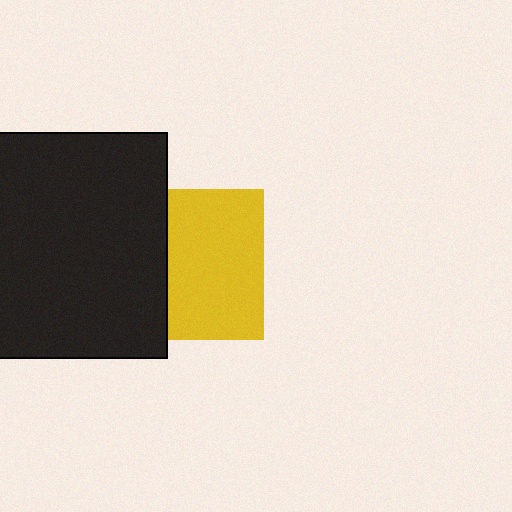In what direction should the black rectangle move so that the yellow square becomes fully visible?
The black rectangle should move left. That is the shortest direction to clear the overlap and leave the yellow square fully visible.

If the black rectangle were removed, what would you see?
You would see the complete yellow square.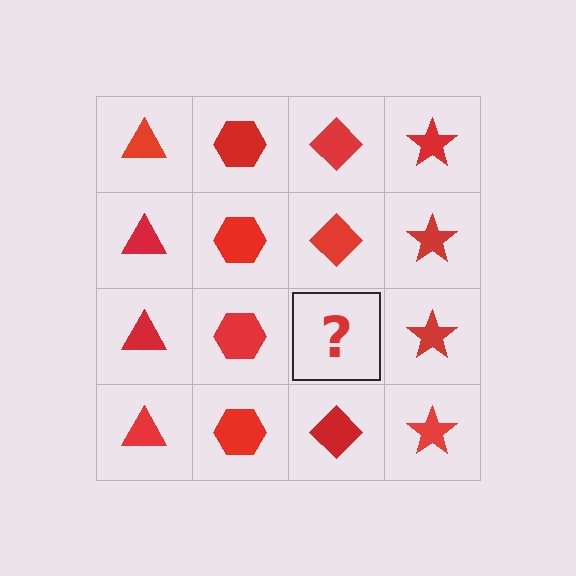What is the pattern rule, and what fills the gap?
The rule is that each column has a consistent shape. The gap should be filled with a red diamond.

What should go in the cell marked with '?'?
The missing cell should contain a red diamond.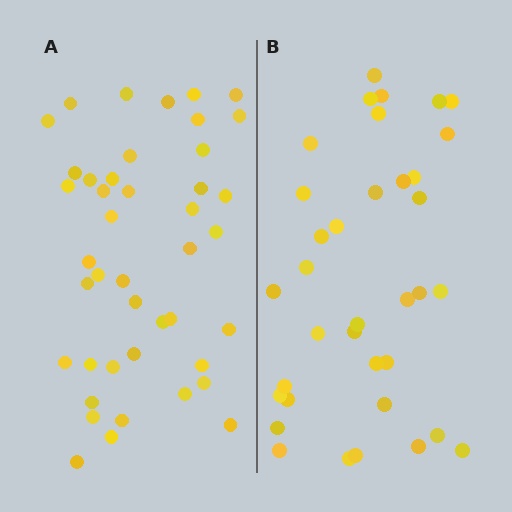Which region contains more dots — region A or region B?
Region A (the left region) has more dots.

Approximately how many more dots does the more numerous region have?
Region A has roughly 8 or so more dots than region B.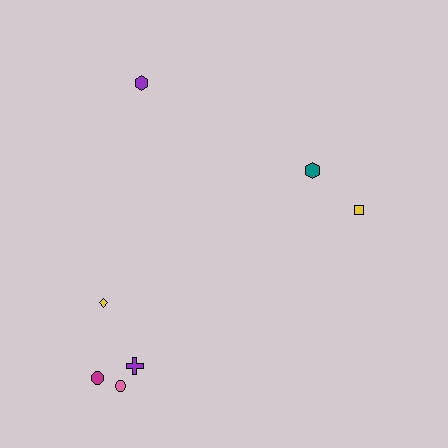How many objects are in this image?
There are 7 objects.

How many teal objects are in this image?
There is 1 teal object.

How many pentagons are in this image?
There are no pentagons.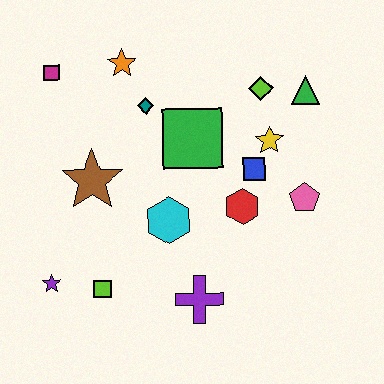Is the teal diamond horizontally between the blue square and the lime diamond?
No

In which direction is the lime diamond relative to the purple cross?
The lime diamond is above the purple cross.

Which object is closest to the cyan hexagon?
The red hexagon is closest to the cyan hexagon.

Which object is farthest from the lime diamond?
The purple star is farthest from the lime diamond.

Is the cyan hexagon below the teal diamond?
Yes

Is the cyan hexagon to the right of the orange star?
Yes